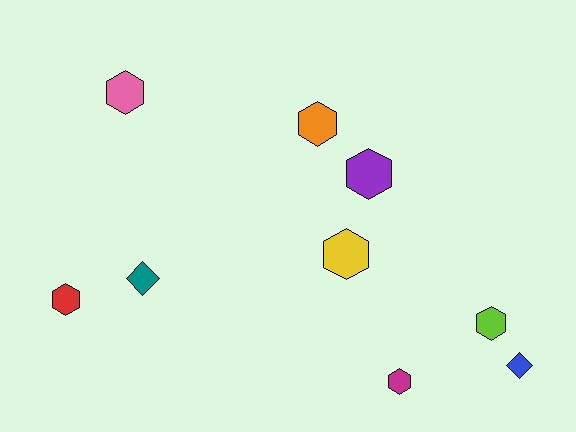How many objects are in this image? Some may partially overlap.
There are 9 objects.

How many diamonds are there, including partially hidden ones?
There are 2 diamonds.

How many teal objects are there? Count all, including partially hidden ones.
There is 1 teal object.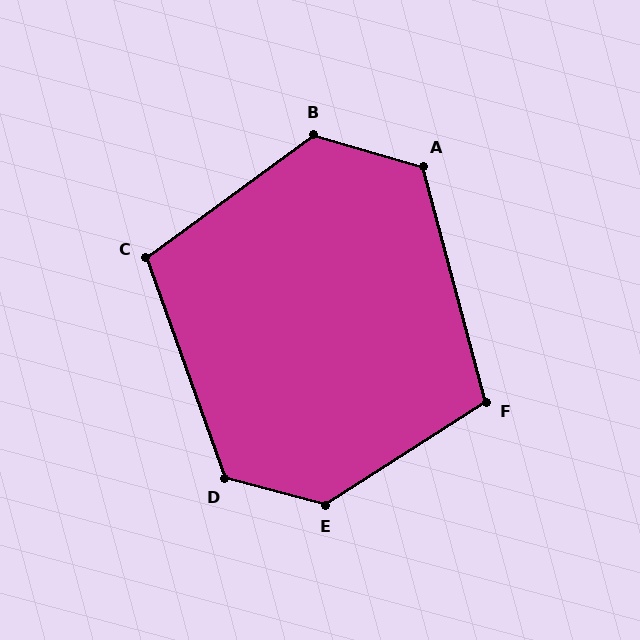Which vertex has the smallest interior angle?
C, at approximately 107 degrees.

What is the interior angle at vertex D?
Approximately 124 degrees (obtuse).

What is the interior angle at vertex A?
Approximately 121 degrees (obtuse).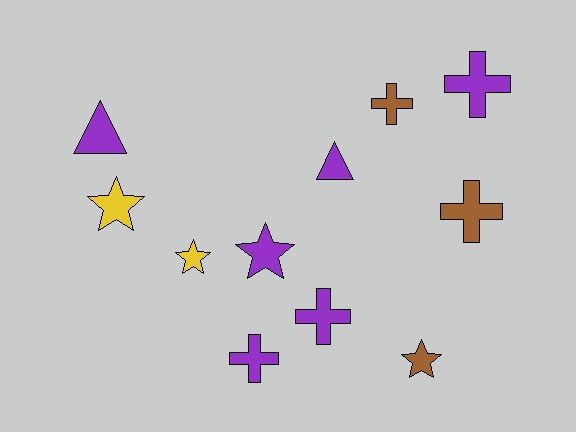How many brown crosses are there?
There are 2 brown crosses.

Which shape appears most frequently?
Cross, with 5 objects.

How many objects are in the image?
There are 11 objects.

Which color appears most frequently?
Purple, with 6 objects.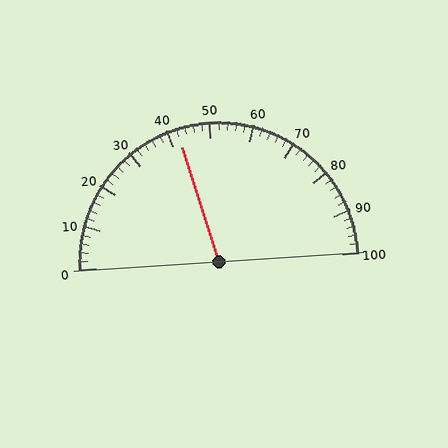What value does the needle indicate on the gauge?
The needle indicates approximately 42.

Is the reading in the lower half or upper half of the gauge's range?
The reading is in the lower half of the range (0 to 100).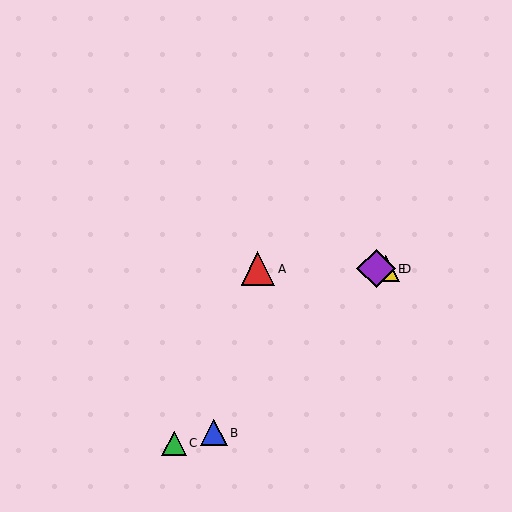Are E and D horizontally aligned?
Yes, both are at y≈269.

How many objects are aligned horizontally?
3 objects (A, D, E) are aligned horizontally.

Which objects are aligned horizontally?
Objects A, D, E are aligned horizontally.